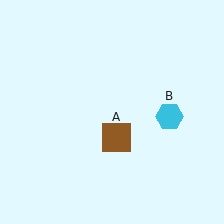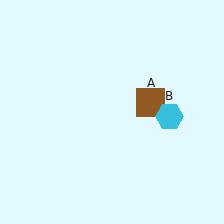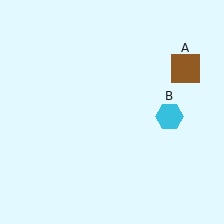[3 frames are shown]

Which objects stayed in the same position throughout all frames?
Cyan hexagon (object B) remained stationary.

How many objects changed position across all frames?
1 object changed position: brown square (object A).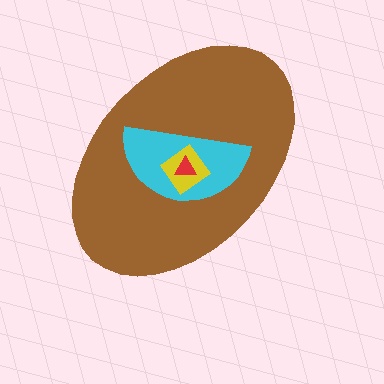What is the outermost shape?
The brown ellipse.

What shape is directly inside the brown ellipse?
The cyan semicircle.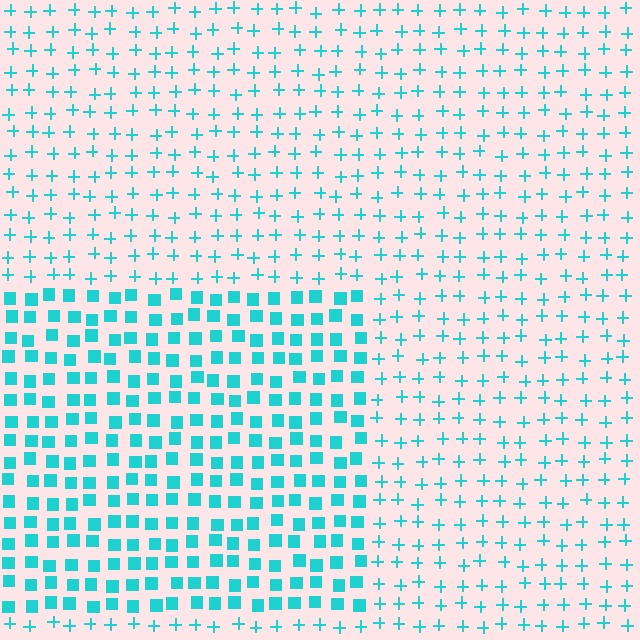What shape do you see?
I see a rectangle.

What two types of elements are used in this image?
The image uses squares inside the rectangle region and plus signs outside it.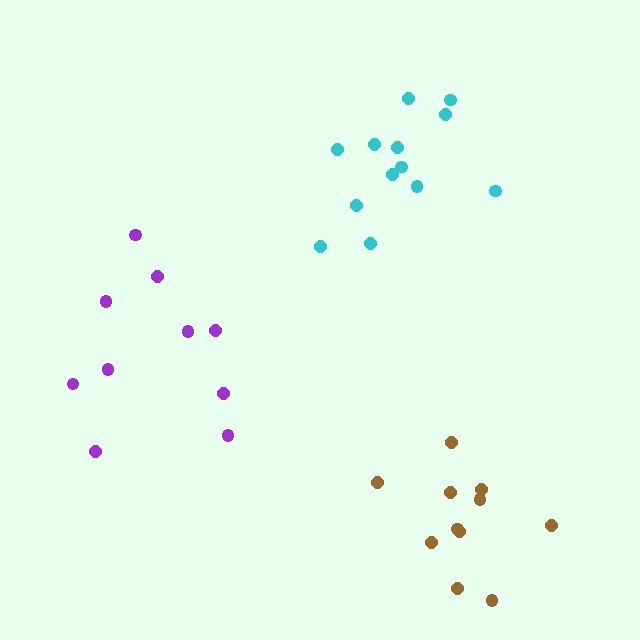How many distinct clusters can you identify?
There are 3 distinct clusters.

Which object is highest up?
The cyan cluster is topmost.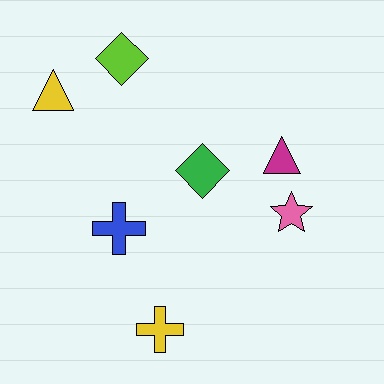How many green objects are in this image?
There is 1 green object.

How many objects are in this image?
There are 7 objects.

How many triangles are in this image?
There are 2 triangles.